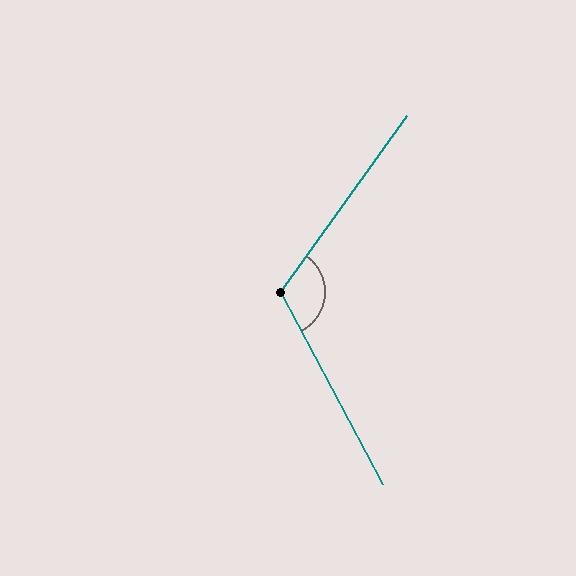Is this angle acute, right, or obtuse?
It is obtuse.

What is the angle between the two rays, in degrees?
Approximately 116 degrees.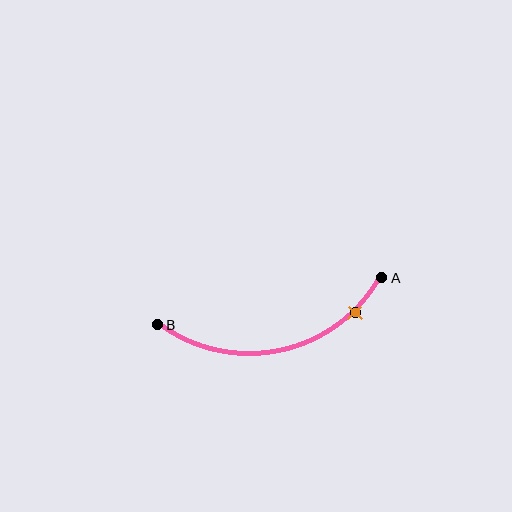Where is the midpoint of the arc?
The arc midpoint is the point on the curve farthest from the straight line joining A and B. It sits below that line.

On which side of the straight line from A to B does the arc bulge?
The arc bulges below the straight line connecting A and B.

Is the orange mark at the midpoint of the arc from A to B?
No. The orange mark lies on the arc but is closer to endpoint A. The arc midpoint would be at the point on the curve equidistant along the arc from both A and B.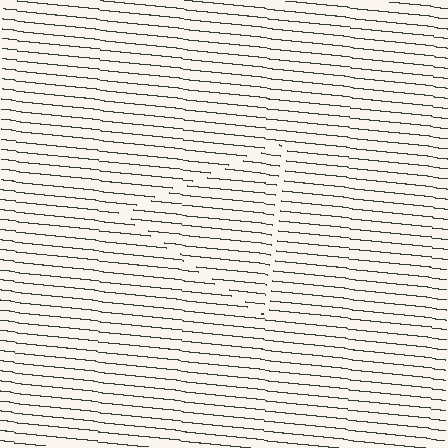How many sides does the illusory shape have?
3 sides — the line-ends trace a triangle.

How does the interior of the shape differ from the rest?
The interior of the shape contains the same grating, shifted by half a period — the contour is defined by the phase discontinuity where line-ends from the inner and outer gratings abut.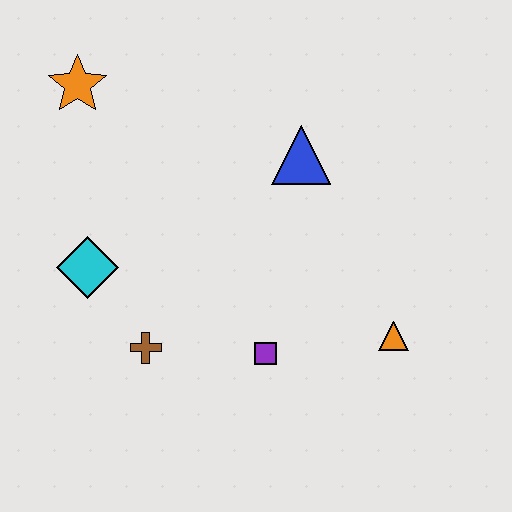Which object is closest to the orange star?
The cyan diamond is closest to the orange star.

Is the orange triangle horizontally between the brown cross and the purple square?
No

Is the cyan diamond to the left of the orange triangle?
Yes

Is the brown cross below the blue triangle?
Yes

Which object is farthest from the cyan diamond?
The orange triangle is farthest from the cyan diamond.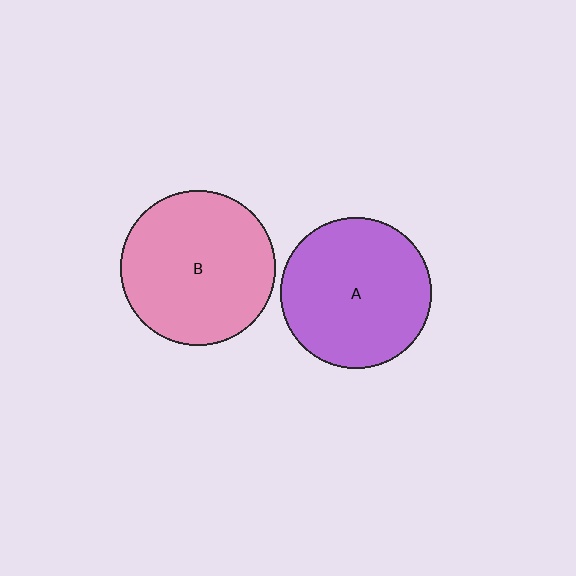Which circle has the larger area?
Circle B (pink).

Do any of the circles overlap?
No, none of the circles overlap.